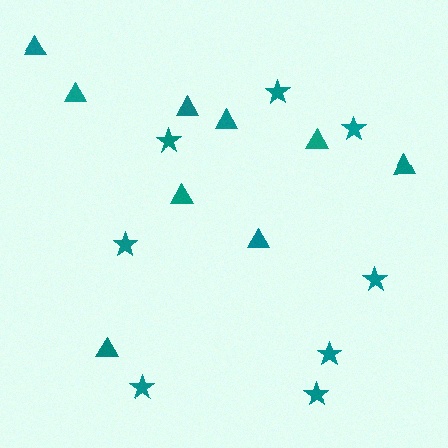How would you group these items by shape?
There are 2 groups: one group of stars (8) and one group of triangles (9).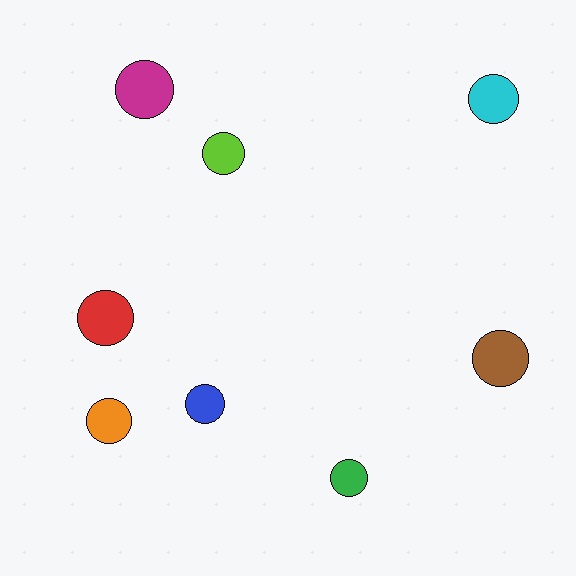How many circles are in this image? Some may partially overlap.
There are 8 circles.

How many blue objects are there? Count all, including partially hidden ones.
There is 1 blue object.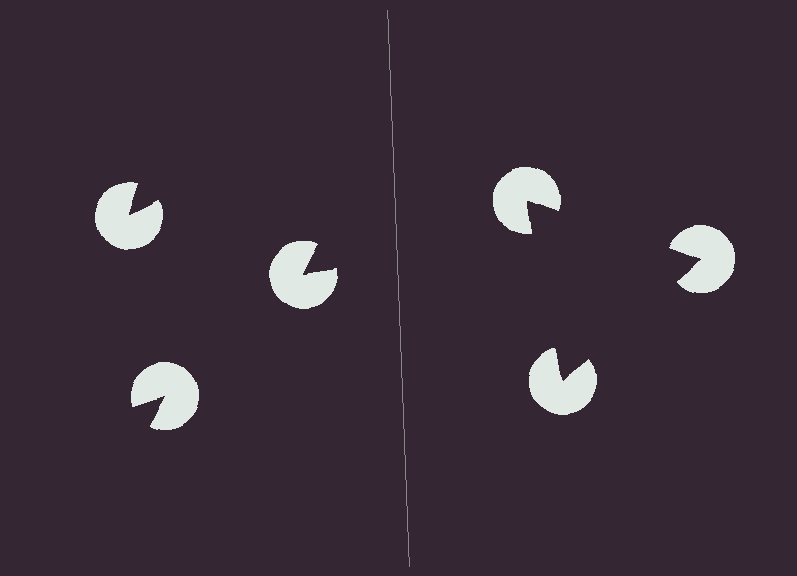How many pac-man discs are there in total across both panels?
6 — 3 on each side.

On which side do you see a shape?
An illusory triangle appears on the right side. On the left side the wedge cuts are rotated, so no coherent shape forms.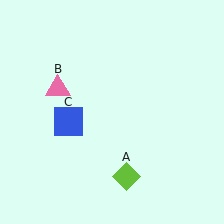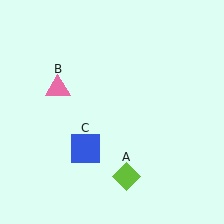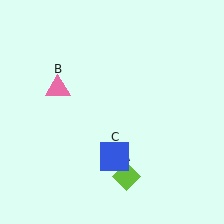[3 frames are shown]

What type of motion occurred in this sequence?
The blue square (object C) rotated counterclockwise around the center of the scene.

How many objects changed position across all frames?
1 object changed position: blue square (object C).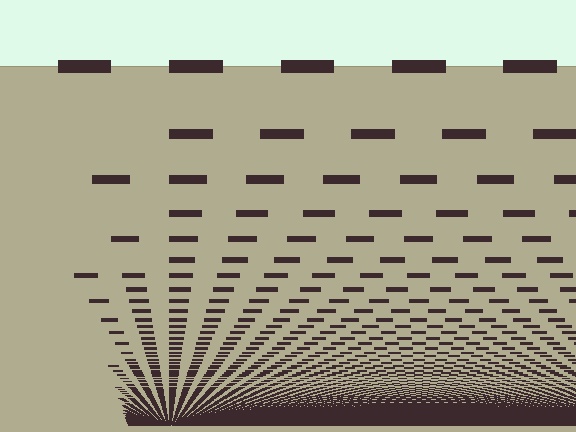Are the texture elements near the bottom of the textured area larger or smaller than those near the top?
Smaller. The gradient is inverted — elements near the bottom are smaller and denser.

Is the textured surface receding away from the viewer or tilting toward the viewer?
The surface appears to tilt toward the viewer. Texture elements get larger and sparser toward the top.